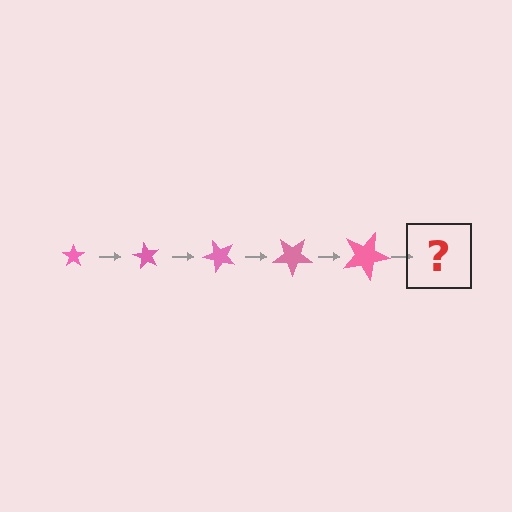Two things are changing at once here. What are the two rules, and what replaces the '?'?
The two rules are that the star grows larger each step and it rotates 60 degrees each step. The '?' should be a star, larger than the previous one and rotated 300 degrees from the start.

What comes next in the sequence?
The next element should be a star, larger than the previous one and rotated 300 degrees from the start.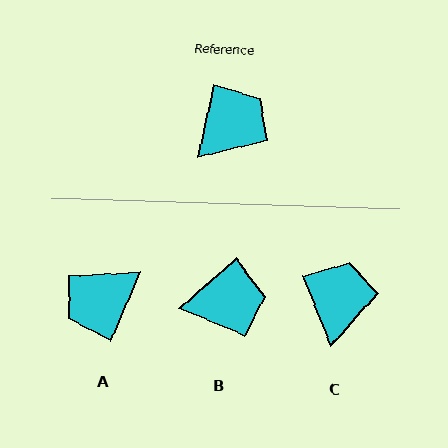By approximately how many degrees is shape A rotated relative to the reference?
Approximately 169 degrees counter-clockwise.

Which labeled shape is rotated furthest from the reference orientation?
A, about 169 degrees away.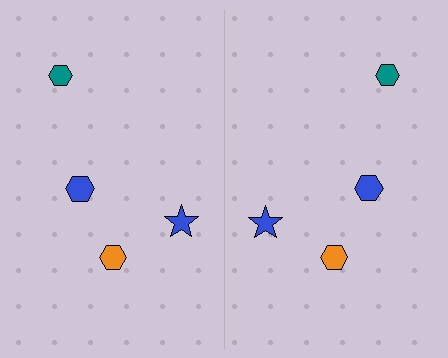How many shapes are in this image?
There are 8 shapes in this image.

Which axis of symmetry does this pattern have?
The pattern has a vertical axis of symmetry running through the center of the image.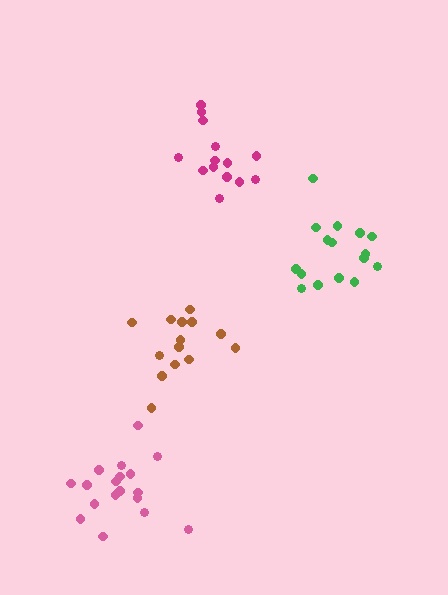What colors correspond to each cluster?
The clusters are colored: brown, green, pink, magenta.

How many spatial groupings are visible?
There are 4 spatial groupings.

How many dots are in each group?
Group 1: 14 dots, Group 2: 16 dots, Group 3: 18 dots, Group 4: 14 dots (62 total).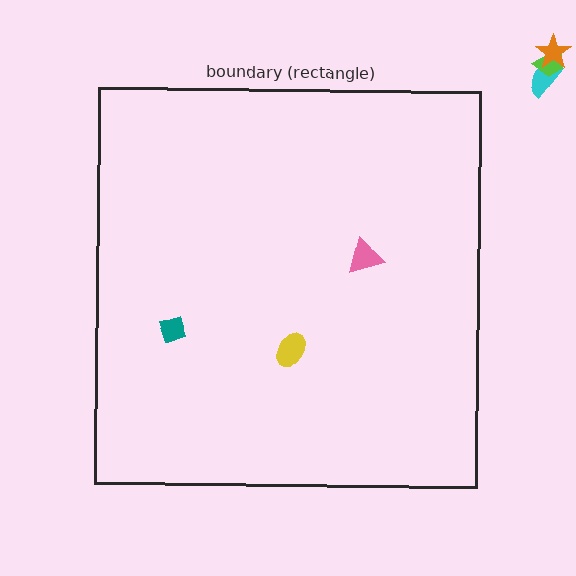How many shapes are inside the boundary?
3 inside, 3 outside.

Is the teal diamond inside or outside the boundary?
Inside.